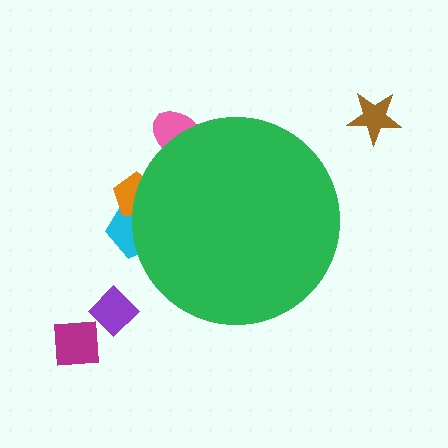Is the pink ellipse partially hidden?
Yes, the pink ellipse is partially hidden behind the green circle.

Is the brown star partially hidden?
No, the brown star is fully visible.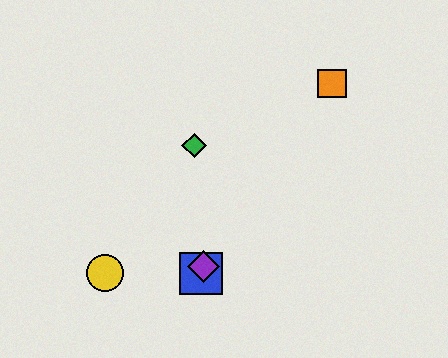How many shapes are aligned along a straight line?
3 shapes (the red square, the blue square, the purple diamond) are aligned along a straight line.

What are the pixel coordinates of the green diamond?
The green diamond is at (194, 145).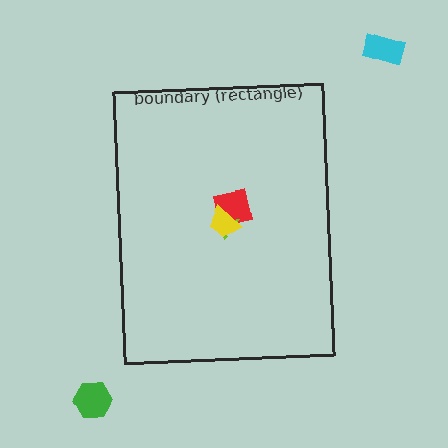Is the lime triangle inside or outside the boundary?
Inside.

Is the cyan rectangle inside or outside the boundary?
Outside.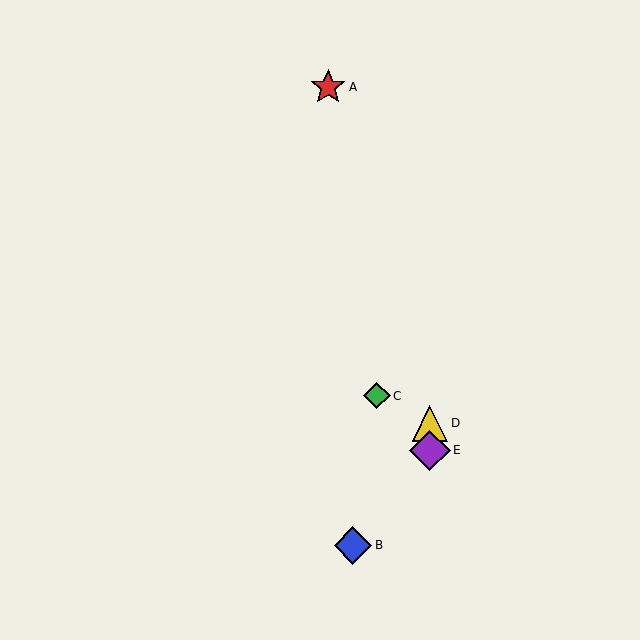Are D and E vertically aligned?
Yes, both are at x≈430.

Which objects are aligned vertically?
Objects D, E are aligned vertically.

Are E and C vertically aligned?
No, E is at x≈430 and C is at x≈377.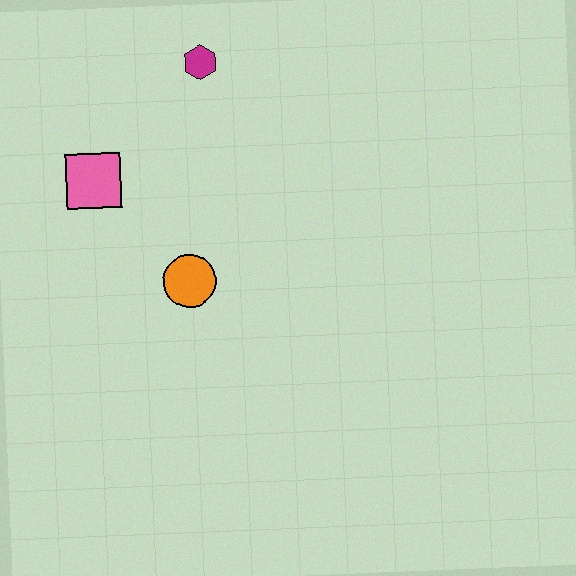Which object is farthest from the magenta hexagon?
The orange circle is farthest from the magenta hexagon.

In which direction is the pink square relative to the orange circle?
The pink square is above the orange circle.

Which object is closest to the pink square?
The orange circle is closest to the pink square.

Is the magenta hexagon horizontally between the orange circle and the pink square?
No